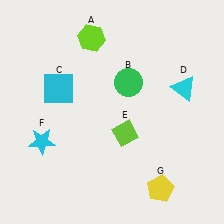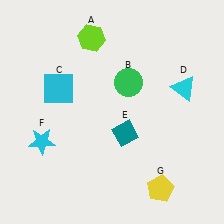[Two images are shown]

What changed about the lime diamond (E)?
In Image 1, E is lime. In Image 2, it changed to teal.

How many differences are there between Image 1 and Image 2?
There is 1 difference between the two images.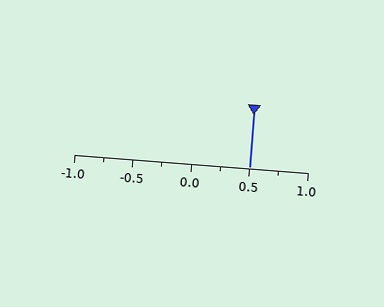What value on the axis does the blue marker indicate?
The marker indicates approximately 0.5.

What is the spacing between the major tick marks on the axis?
The major ticks are spaced 0.5 apart.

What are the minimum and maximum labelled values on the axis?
The axis runs from -1.0 to 1.0.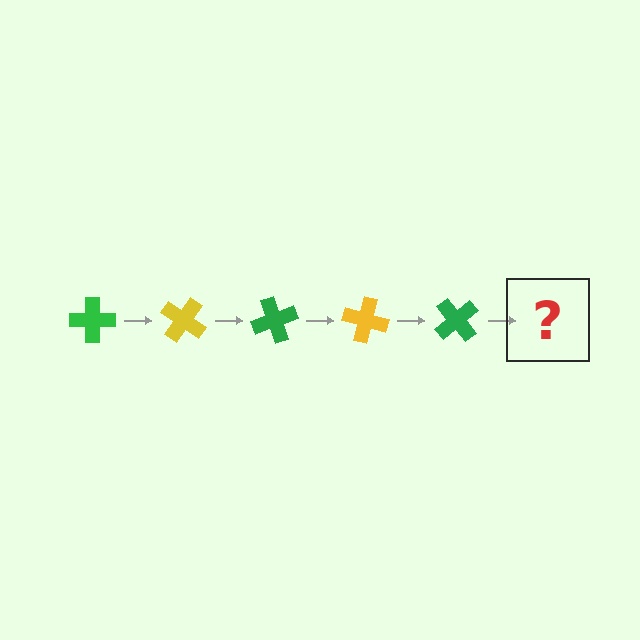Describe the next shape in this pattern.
It should be a yellow cross, rotated 175 degrees from the start.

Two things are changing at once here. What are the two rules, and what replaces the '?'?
The two rules are that it rotates 35 degrees each step and the color cycles through green and yellow. The '?' should be a yellow cross, rotated 175 degrees from the start.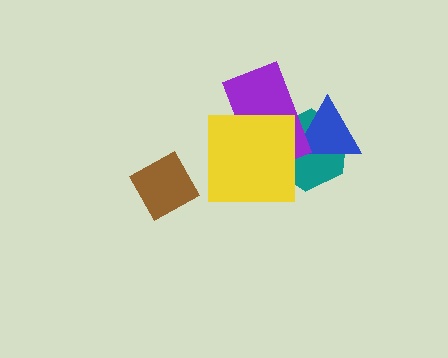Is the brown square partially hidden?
No, no other shape covers it.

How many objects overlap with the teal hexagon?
3 objects overlap with the teal hexagon.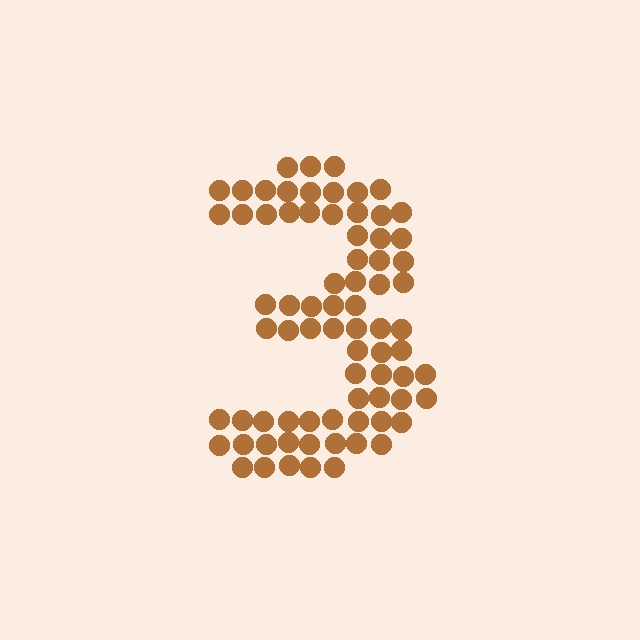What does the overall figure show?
The overall figure shows the digit 3.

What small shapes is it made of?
It is made of small circles.